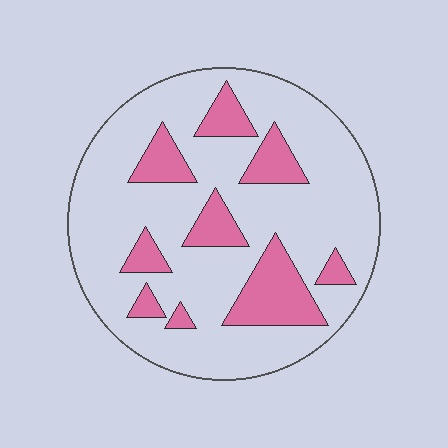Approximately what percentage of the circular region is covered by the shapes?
Approximately 20%.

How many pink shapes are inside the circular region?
9.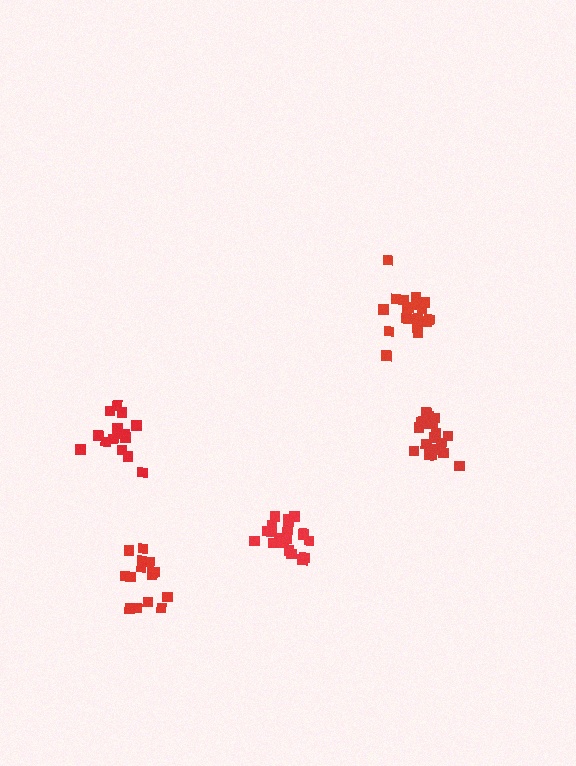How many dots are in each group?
Group 1: 19 dots, Group 2: 20 dots, Group 3: 20 dots, Group 4: 14 dots, Group 5: 15 dots (88 total).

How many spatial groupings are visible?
There are 5 spatial groupings.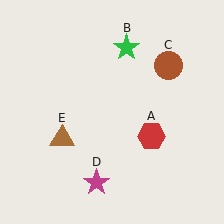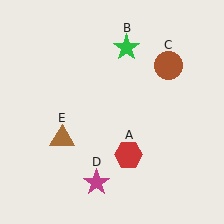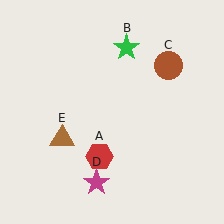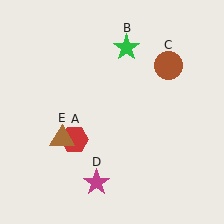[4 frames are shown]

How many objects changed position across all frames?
1 object changed position: red hexagon (object A).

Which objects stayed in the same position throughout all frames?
Green star (object B) and brown circle (object C) and magenta star (object D) and brown triangle (object E) remained stationary.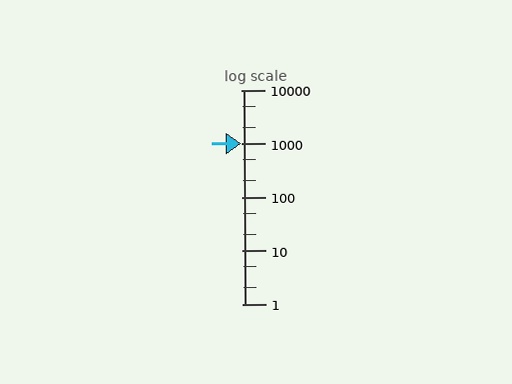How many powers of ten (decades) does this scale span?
The scale spans 4 decades, from 1 to 10000.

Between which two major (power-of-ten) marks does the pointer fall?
The pointer is between 100 and 1000.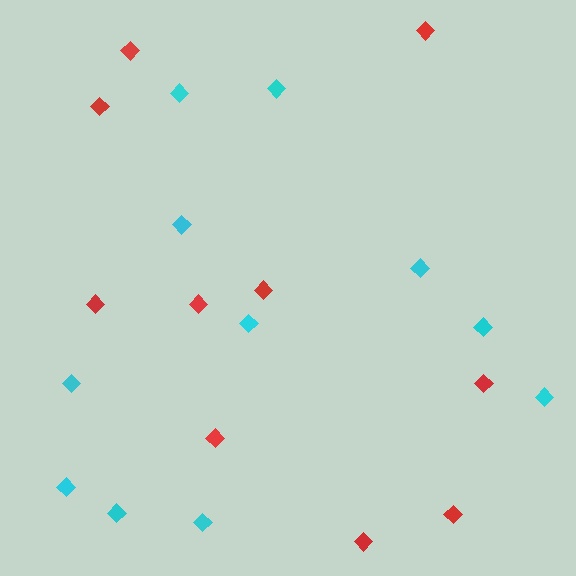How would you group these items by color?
There are 2 groups: one group of red diamonds (10) and one group of cyan diamonds (11).